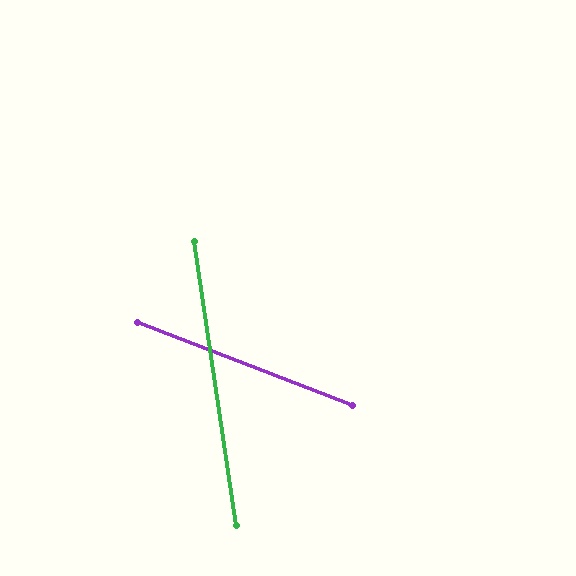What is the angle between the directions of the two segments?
Approximately 60 degrees.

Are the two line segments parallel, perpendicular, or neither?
Neither parallel nor perpendicular — they differ by about 60°.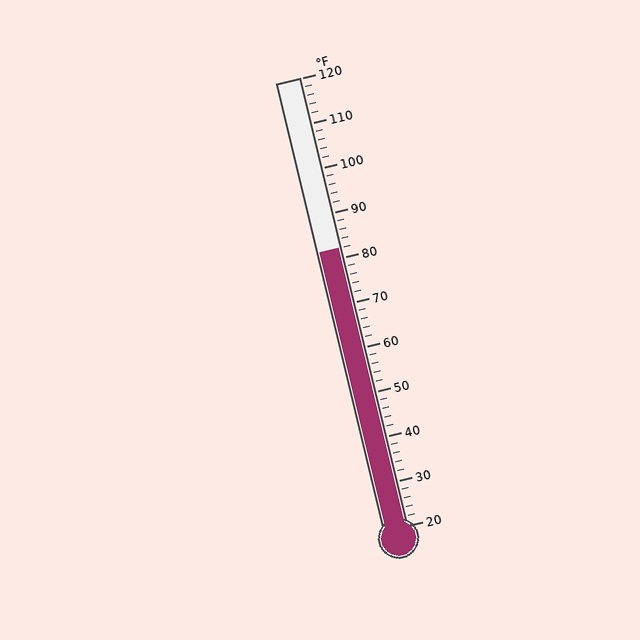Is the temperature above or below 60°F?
The temperature is above 60°F.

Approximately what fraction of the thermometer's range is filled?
The thermometer is filled to approximately 60% of its range.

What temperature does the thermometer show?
The thermometer shows approximately 82°F.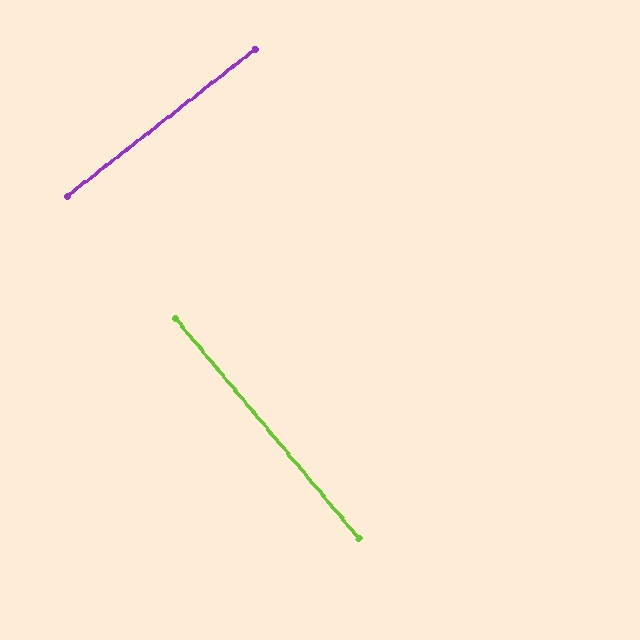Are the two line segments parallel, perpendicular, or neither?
Perpendicular — they meet at approximately 88°.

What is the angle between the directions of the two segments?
Approximately 88 degrees.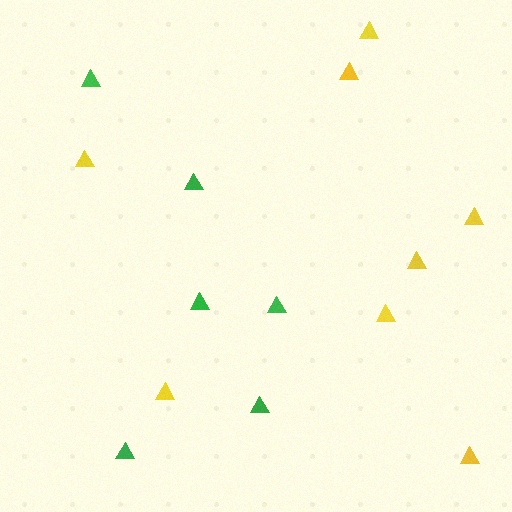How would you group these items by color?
There are 2 groups: one group of green triangles (6) and one group of yellow triangles (8).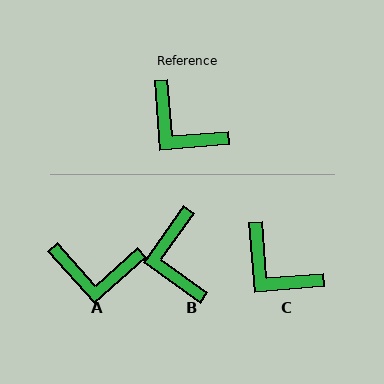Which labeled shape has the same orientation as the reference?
C.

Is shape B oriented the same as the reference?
No, it is off by about 40 degrees.